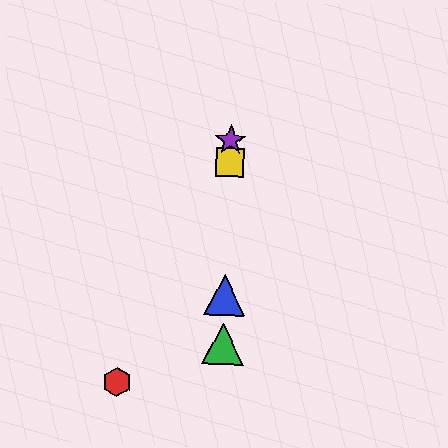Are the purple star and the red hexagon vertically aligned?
No, the purple star is at x≈230 and the red hexagon is at x≈117.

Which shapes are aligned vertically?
The blue triangle, the green triangle, the yellow square, the purple star are aligned vertically.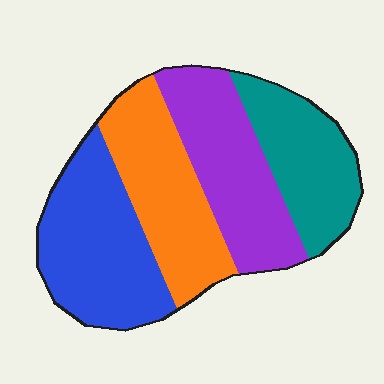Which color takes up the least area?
Teal, at roughly 20%.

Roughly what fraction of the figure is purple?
Purple covers 26% of the figure.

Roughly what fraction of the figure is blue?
Blue covers 29% of the figure.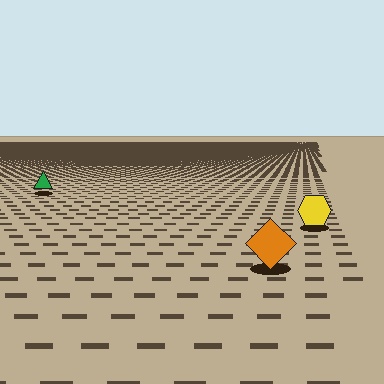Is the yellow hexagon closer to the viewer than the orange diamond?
No. The orange diamond is closer — you can tell from the texture gradient: the ground texture is coarser near it.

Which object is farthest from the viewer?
The green triangle is farthest from the viewer. It appears smaller and the ground texture around it is denser.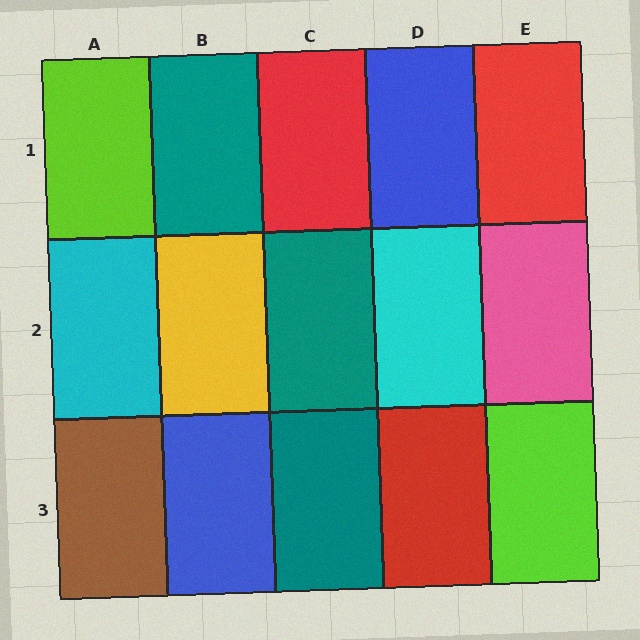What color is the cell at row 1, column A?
Lime.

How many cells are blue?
2 cells are blue.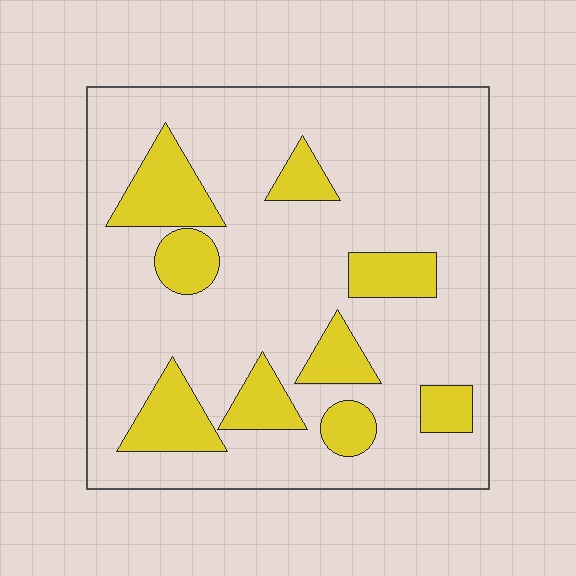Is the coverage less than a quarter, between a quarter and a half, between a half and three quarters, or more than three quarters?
Less than a quarter.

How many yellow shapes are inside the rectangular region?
9.